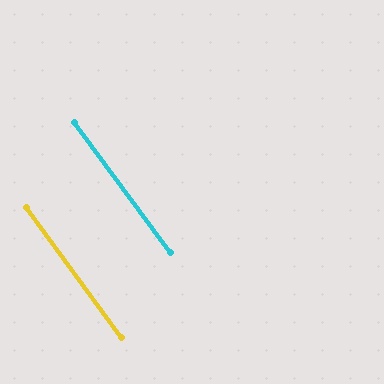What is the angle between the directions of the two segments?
Approximately 0 degrees.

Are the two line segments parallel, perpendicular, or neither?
Parallel — their directions differ by only 0.3°.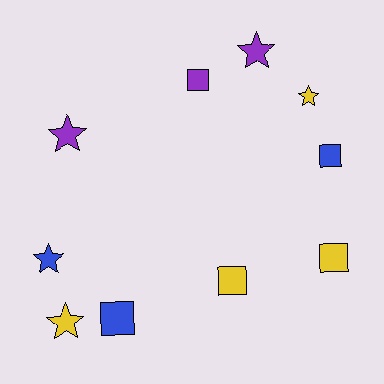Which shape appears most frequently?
Square, with 5 objects.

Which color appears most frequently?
Yellow, with 4 objects.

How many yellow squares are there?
There are 2 yellow squares.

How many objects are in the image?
There are 10 objects.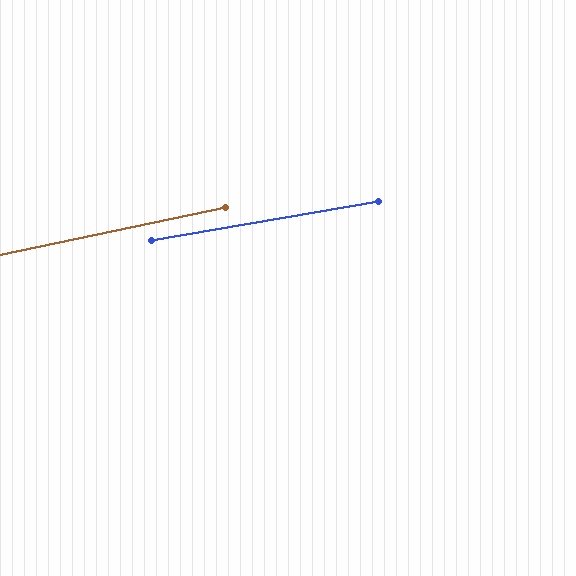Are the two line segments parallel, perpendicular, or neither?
Parallel — their directions differ by only 2.0°.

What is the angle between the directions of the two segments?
Approximately 2 degrees.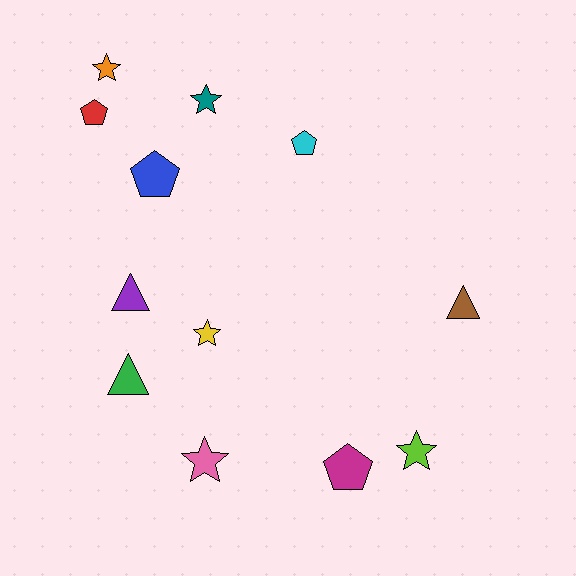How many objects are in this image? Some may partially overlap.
There are 12 objects.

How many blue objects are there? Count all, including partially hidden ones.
There is 1 blue object.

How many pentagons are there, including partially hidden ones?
There are 4 pentagons.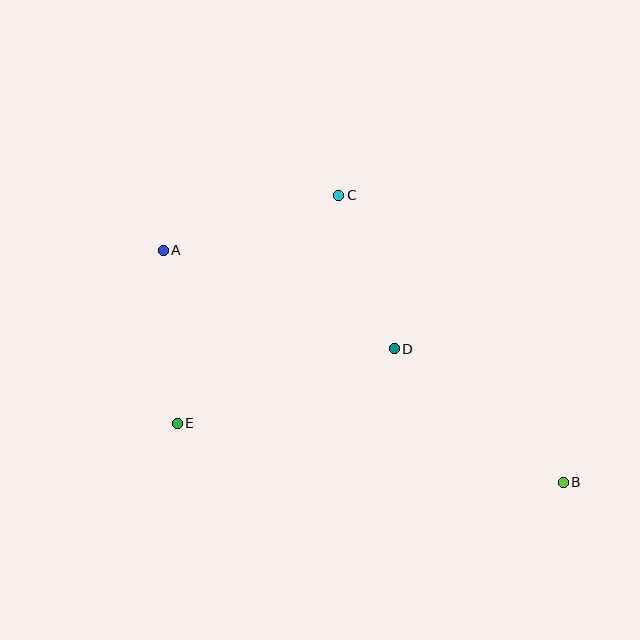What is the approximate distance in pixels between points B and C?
The distance between B and C is approximately 364 pixels.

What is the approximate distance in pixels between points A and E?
The distance between A and E is approximately 174 pixels.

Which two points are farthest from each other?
Points A and B are farthest from each other.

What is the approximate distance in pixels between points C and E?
The distance between C and E is approximately 279 pixels.